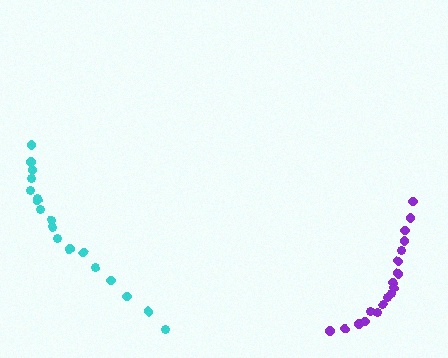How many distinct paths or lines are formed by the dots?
There are 2 distinct paths.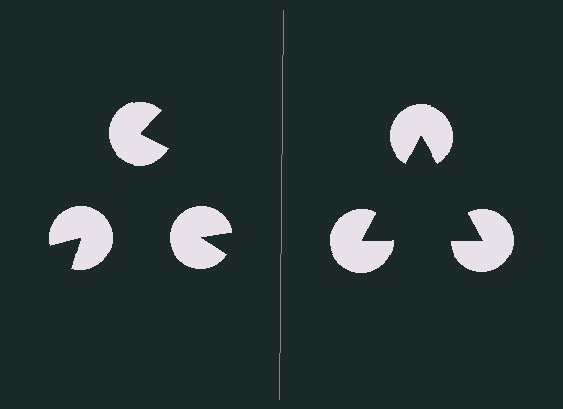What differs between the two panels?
The pac-man discs are positioned identically on both sides; only the wedge orientations differ. On the right they align to a triangle; on the left they are misaligned.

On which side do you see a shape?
An illusory triangle appears on the right side. On the left side the wedge cuts are rotated, so no coherent shape forms.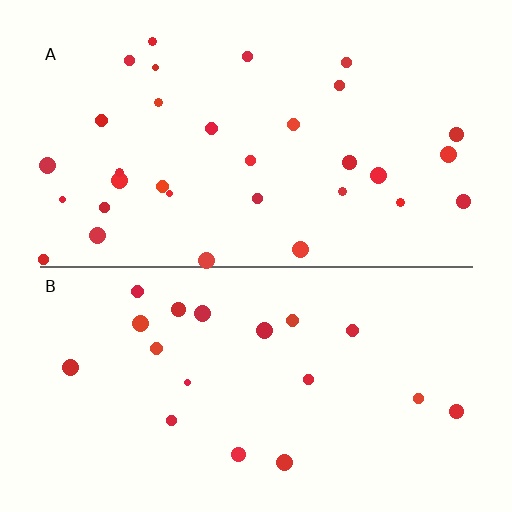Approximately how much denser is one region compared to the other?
Approximately 1.7× — region A over region B.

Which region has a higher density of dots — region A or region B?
A (the top).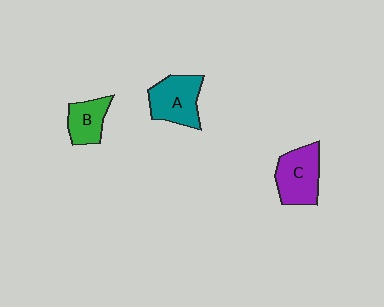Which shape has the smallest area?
Shape B (green).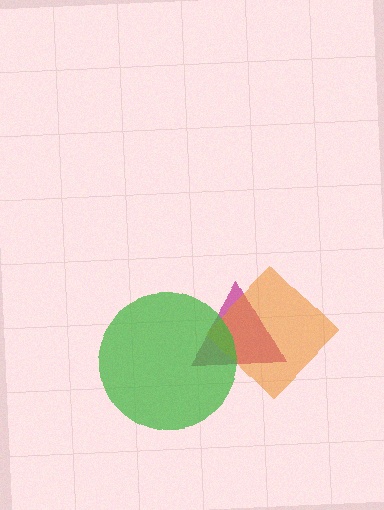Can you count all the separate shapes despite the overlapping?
Yes, there are 3 separate shapes.